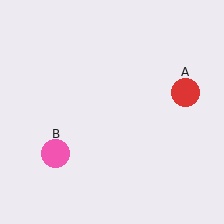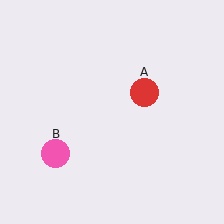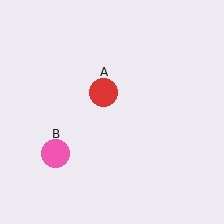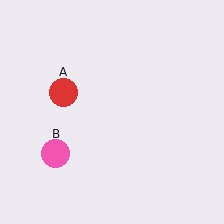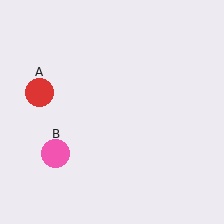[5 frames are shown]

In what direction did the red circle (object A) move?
The red circle (object A) moved left.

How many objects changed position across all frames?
1 object changed position: red circle (object A).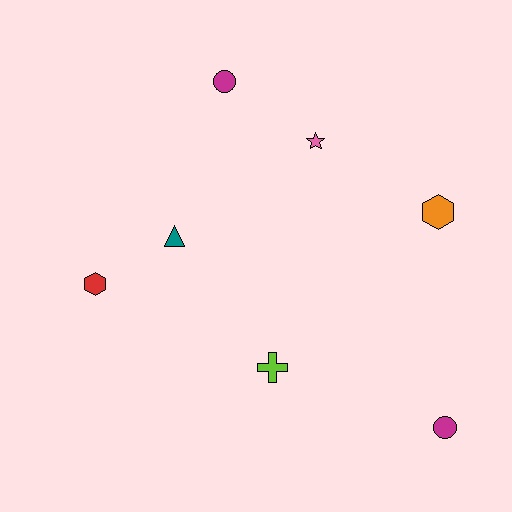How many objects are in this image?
There are 7 objects.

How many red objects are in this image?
There is 1 red object.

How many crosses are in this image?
There is 1 cross.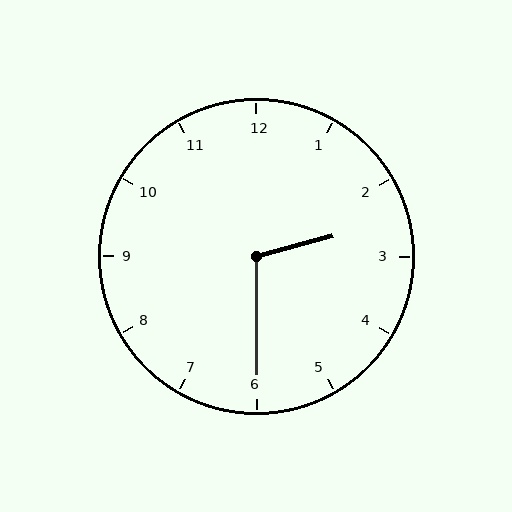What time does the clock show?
2:30.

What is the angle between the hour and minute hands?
Approximately 105 degrees.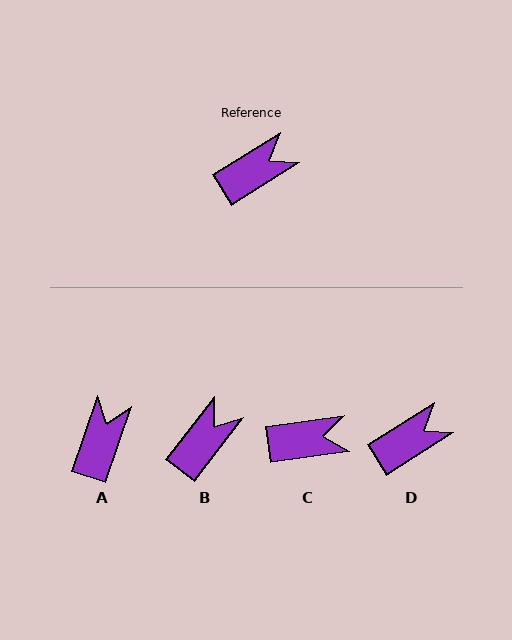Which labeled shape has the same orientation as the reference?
D.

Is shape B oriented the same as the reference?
No, it is off by about 20 degrees.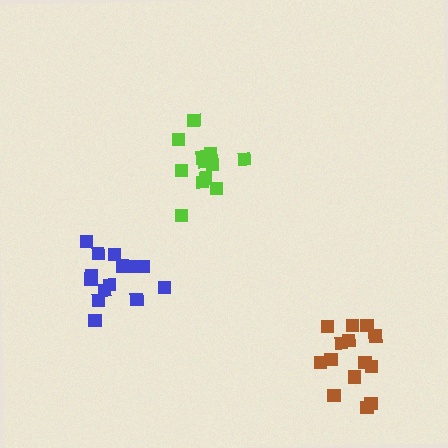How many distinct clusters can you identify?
There are 3 distinct clusters.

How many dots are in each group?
Group 1: 14 dots, Group 2: 14 dots, Group 3: 14 dots (42 total).